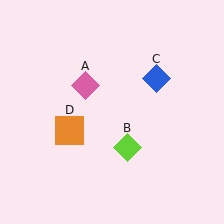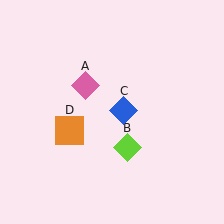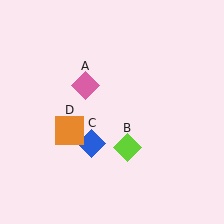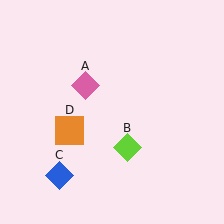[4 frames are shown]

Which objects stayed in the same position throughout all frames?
Pink diamond (object A) and lime diamond (object B) and orange square (object D) remained stationary.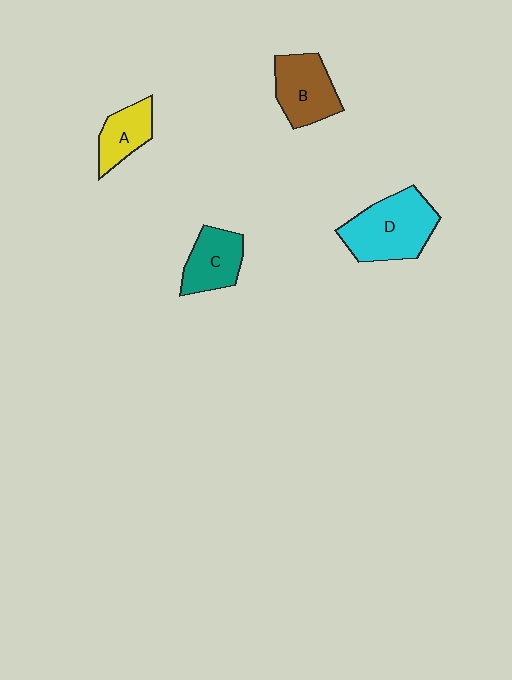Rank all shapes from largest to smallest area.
From largest to smallest: D (cyan), B (brown), C (teal), A (yellow).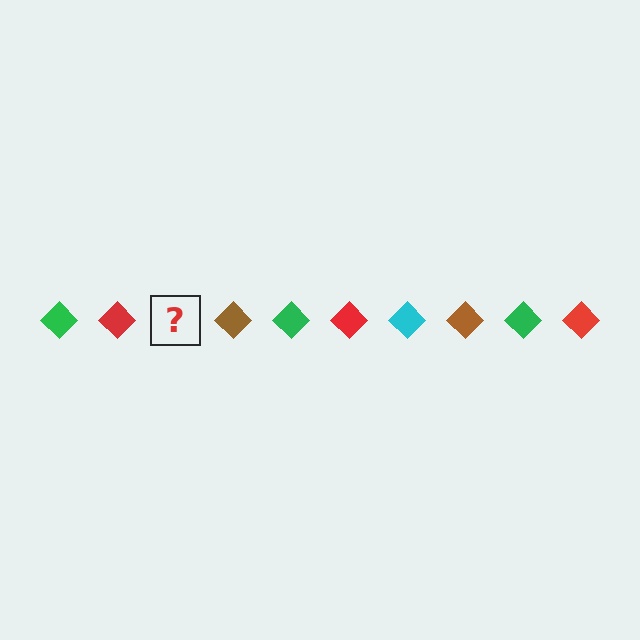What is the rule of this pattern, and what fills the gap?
The rule is that the pattern cycles through green, red, cyan, brown diamonds. The gap should be filled with a cyan diamond.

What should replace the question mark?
The question mark should be replaced with a cyan diamond.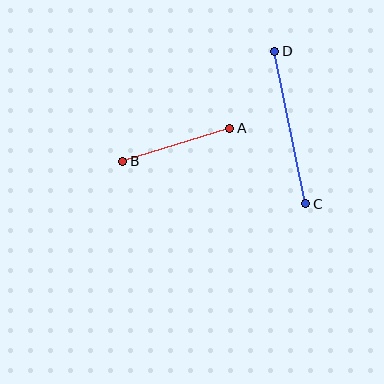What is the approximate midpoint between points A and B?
The midpoint is at approximately (176, 145) pixels.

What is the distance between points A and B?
The distance is approximately 112 pixels.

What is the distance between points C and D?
The distance is approximately 155 pixels.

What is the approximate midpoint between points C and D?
The midpoint is at approximately (290, 127) pixels.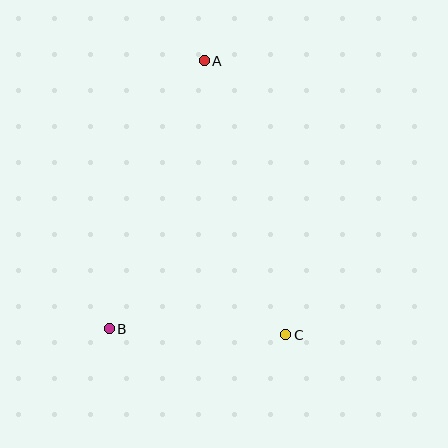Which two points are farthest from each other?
Points A and C are farthest from each other.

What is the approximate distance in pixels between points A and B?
The distance between A and B is approximately 284 pixels.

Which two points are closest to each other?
Points B and C are closest to each other.